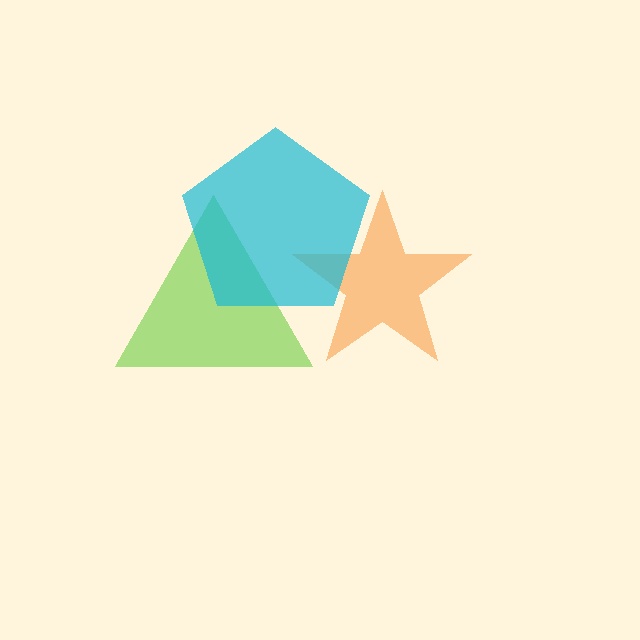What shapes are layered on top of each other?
The layered shapes are: an orange star, a lime triangle, a cyan pentagon.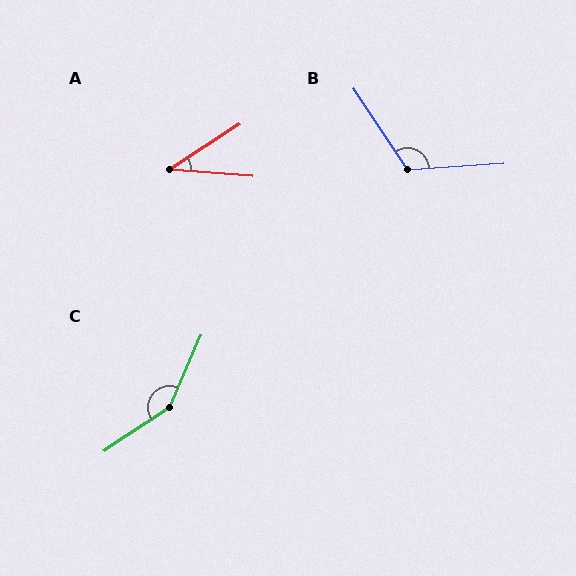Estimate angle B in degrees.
Approximately 120 degrees.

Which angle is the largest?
C, at approximately 147 degrees.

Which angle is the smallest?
A, at approximately 37 degrees.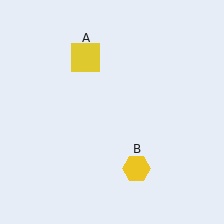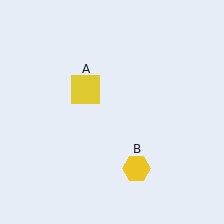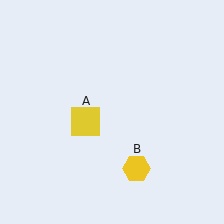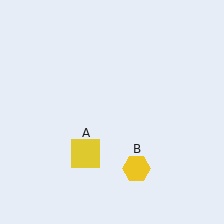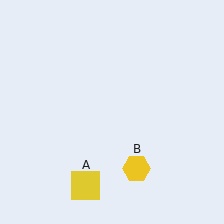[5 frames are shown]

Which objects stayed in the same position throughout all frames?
Yellow hexagon (object B) remained stationary.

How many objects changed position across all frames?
1 object changed position: yellow square (object A).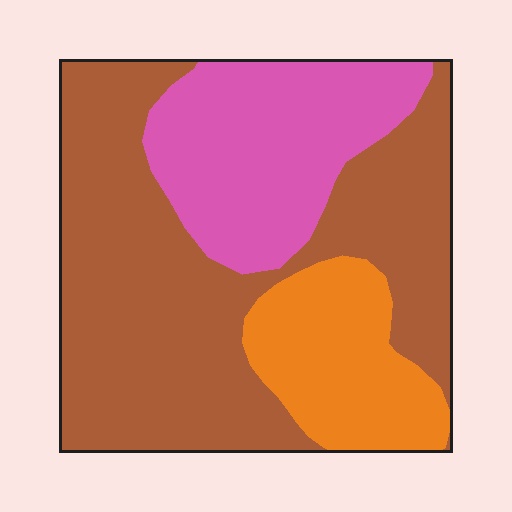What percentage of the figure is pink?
Pink covers roughly 25% of the figure.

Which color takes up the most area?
Brown, at roughly 55%.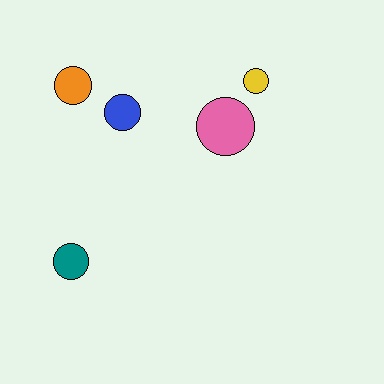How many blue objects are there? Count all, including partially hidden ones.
There is 1 blue object.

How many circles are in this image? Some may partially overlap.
There are 5 circles.